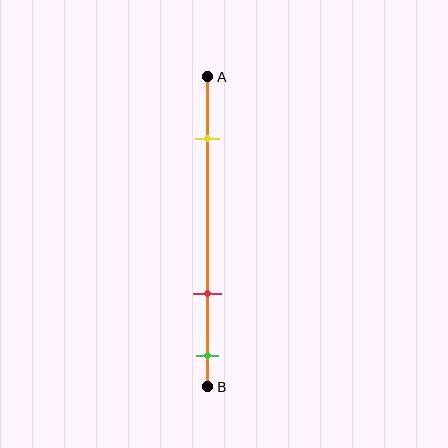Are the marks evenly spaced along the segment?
No, the marks are not evenly spaced.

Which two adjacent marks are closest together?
The red and green marks are the closest adjacent pair.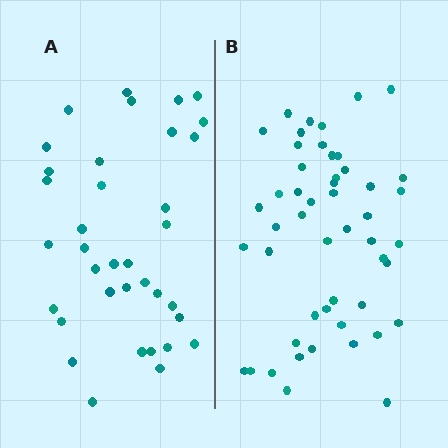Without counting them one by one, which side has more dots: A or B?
Region B (the right region) has more dots.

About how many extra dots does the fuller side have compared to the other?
Region B has approximately 15 more dots than region A.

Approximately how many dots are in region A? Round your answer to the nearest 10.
About 40 dots. (The exact count is 36, which rounds to 40.)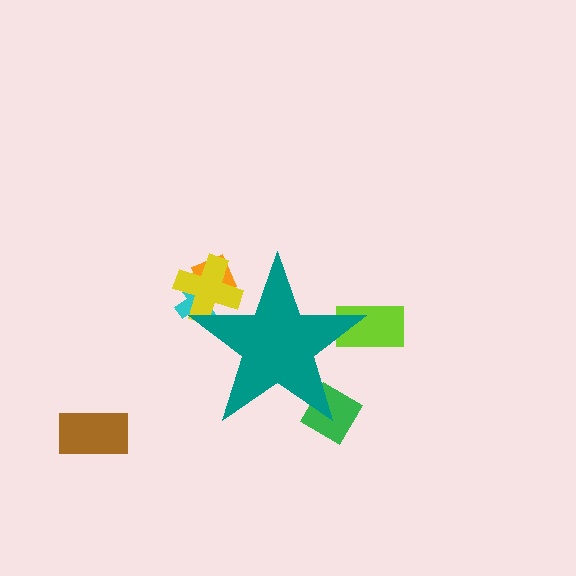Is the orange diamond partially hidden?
Yes, the orange diamond is partially hidden behind the teal star.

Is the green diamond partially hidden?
Yes, the green diamond is partially hidden behind the teal star.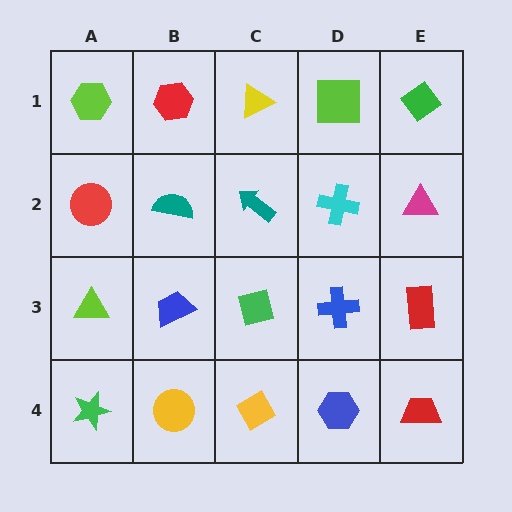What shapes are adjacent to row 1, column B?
A teal semicircle (row 2, column B), a lime hexagon (row 1, column A), a yellow triangle (row 1, column C).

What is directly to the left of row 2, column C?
A teal semicircle.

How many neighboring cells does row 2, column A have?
3.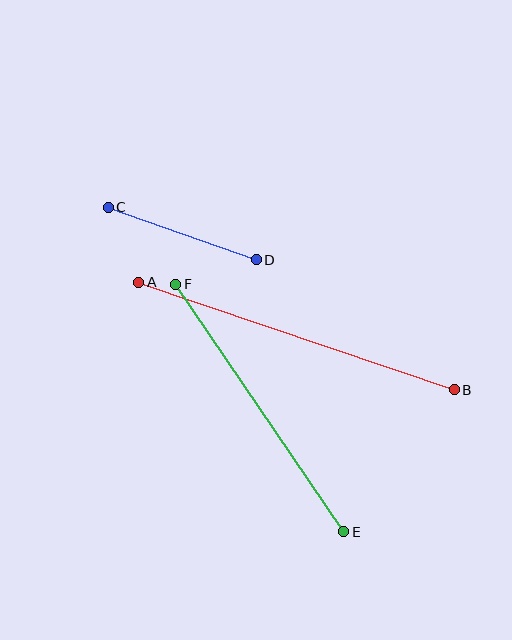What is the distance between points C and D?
The distance is approximately 157 pixels.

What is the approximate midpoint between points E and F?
The midpoint is at approximately (260, 408) pixels.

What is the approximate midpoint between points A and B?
The midpoint is at approximately (296, 336) pixels.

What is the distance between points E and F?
The distance is approximately 299 pixels.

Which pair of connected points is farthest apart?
Points A and B are farthest apart.